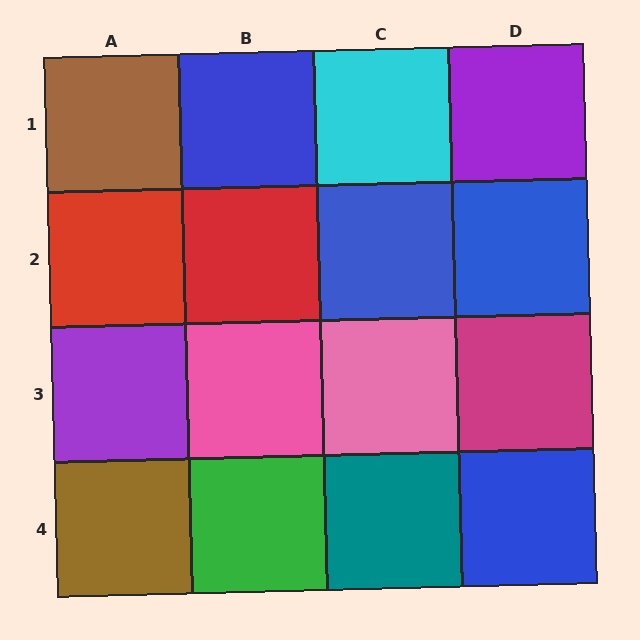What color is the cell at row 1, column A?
Brown.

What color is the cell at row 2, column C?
Blue.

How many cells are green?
1 cell is green.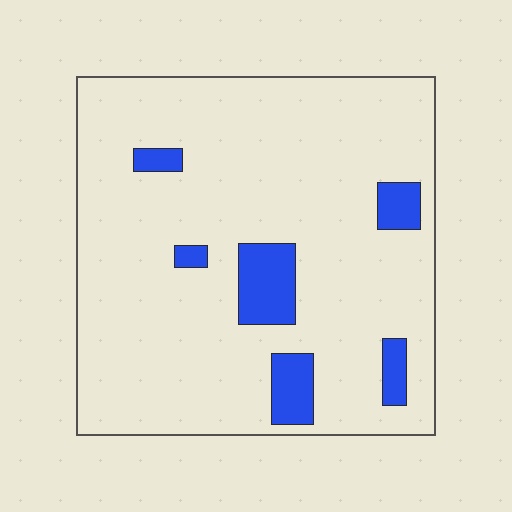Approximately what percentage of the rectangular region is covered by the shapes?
Approximately 10%.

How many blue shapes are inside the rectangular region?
6.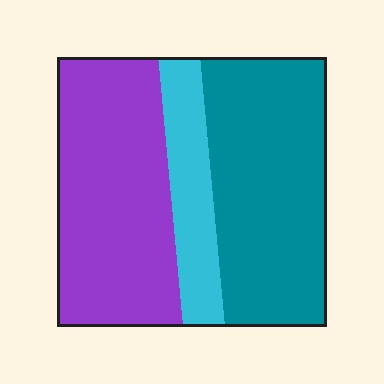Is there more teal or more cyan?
Teal.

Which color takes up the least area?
Cyan, at roughly 15%.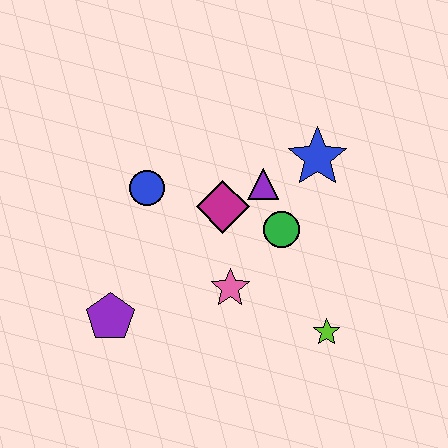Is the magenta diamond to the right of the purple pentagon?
Yes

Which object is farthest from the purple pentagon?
The blue star is farthest from the purple pentagon.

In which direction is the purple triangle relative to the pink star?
The purple triangle is above the pink star.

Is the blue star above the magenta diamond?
Yes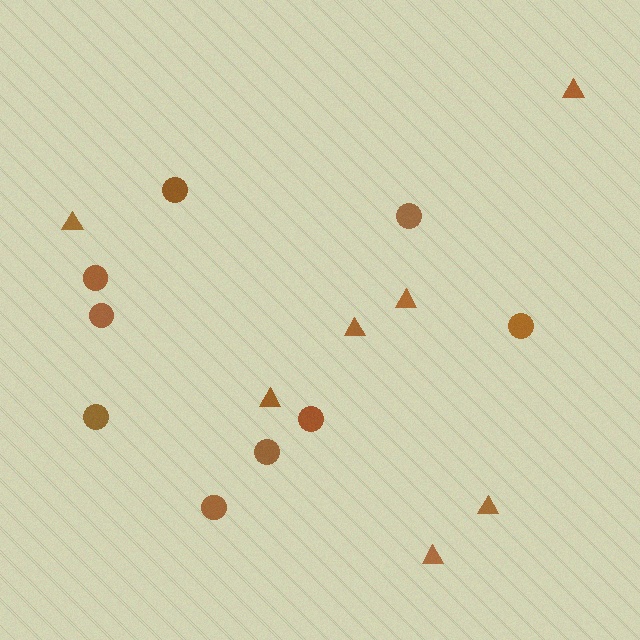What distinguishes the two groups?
There are 2 groups: one group of triangles (7) and one group of circles (9).